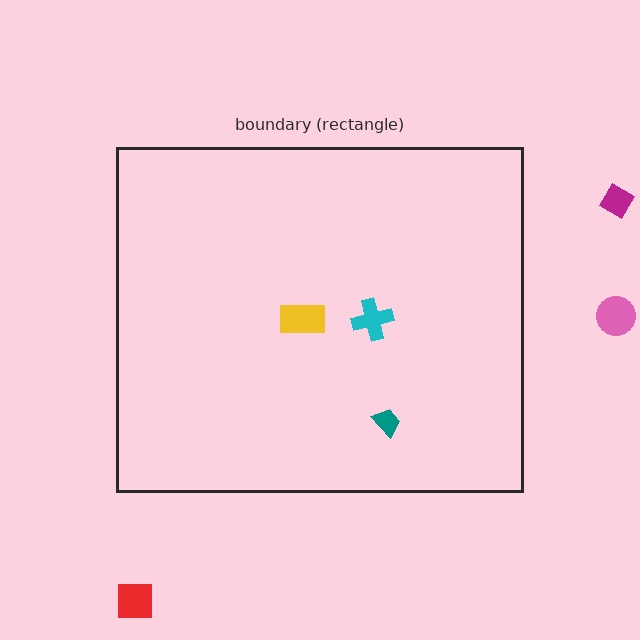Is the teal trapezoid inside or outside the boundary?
Inside.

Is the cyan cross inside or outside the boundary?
Inside.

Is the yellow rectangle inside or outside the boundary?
Inside.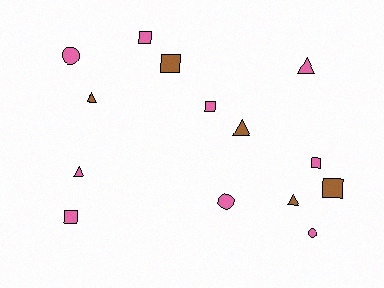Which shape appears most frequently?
Square, with 6 objects.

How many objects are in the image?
There are 14 objects.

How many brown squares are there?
There are 2 brown squares.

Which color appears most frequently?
Pink, with 9 objects.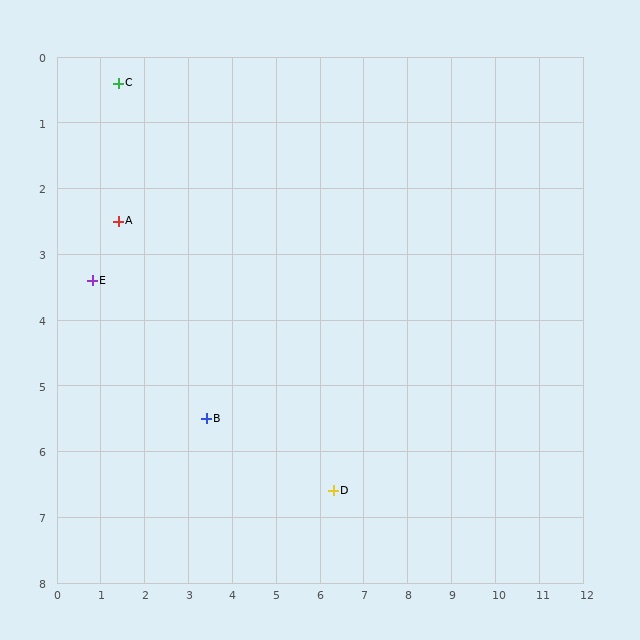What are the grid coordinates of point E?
Point E is at approximately (0.8, 3.4).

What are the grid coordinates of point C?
Point C is at approximately (1.4, 0.4).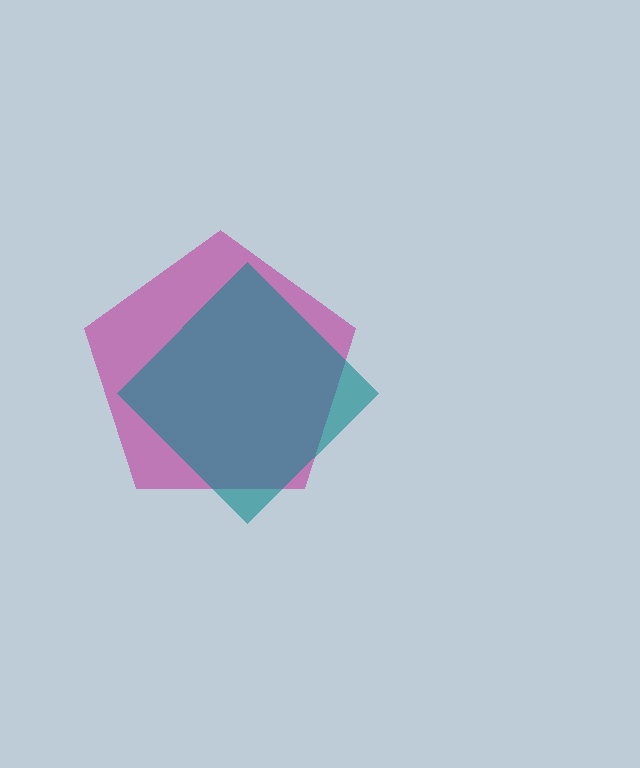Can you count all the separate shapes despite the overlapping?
Yes, there are 2 separate shapes.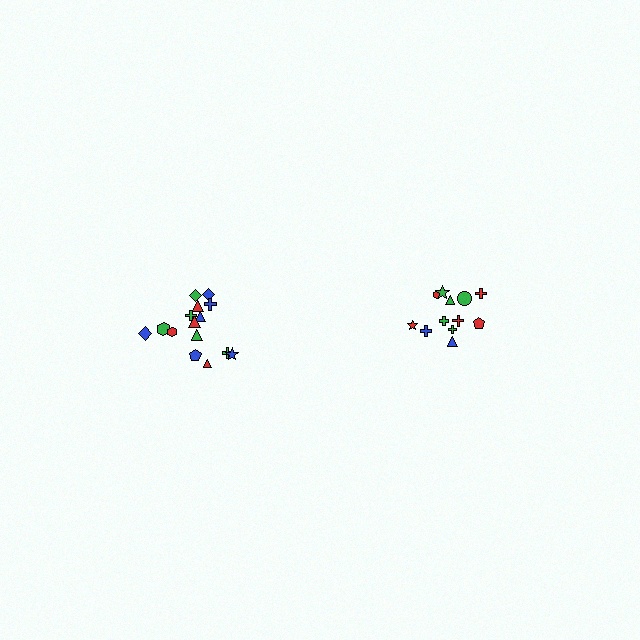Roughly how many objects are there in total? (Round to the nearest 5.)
Roughly 25 objects in total.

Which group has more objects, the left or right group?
The left group.